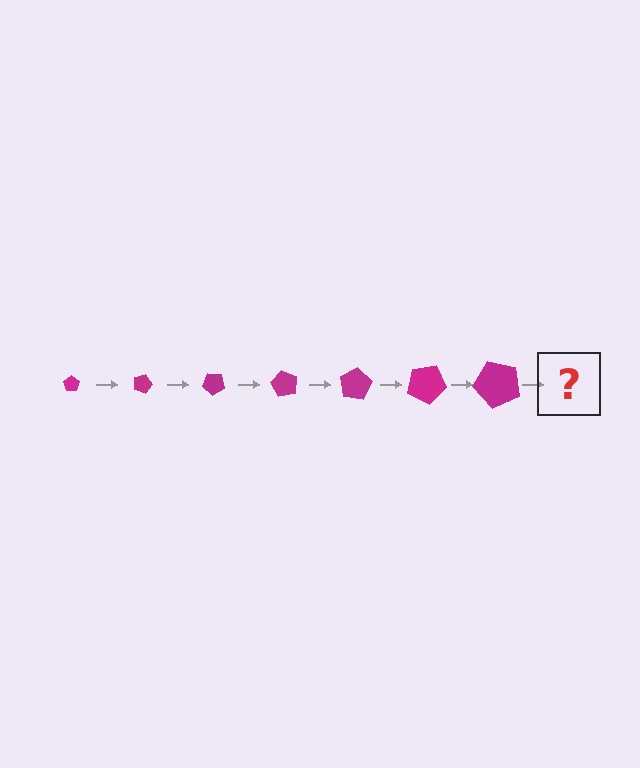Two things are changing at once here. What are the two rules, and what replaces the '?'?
The two rules are that the pentagon grows larger each step and it rotates 20 degrees each step. The '?' should be a pentagon, larger than the previous one and rotated 140 degrees from the start.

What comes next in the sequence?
The next element should be a pentagon, larger than the previous one and rotated 140 degrees from the start.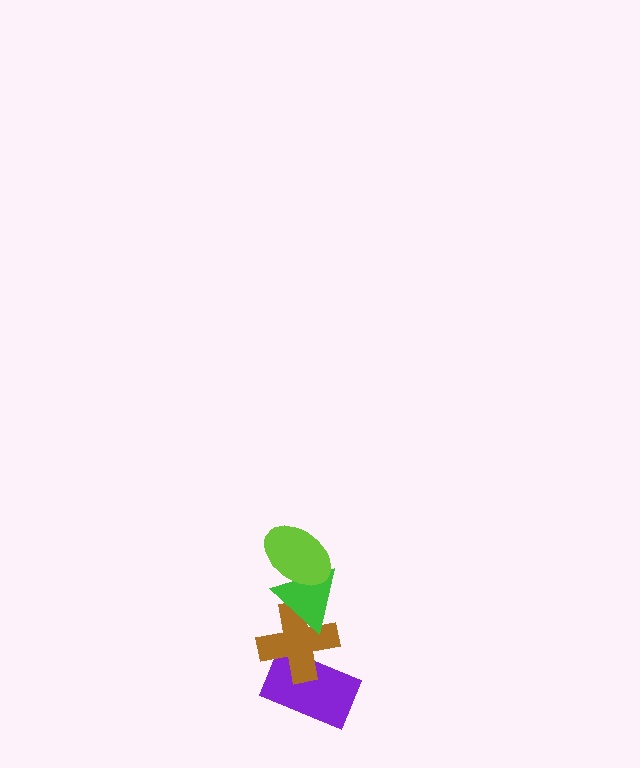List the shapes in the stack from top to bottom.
From top to bottom: the lime ellipse, the green triangle, the brown cross, the purple rectangle.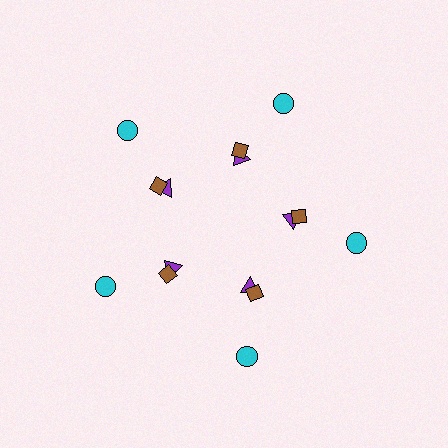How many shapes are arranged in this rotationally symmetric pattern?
There are 15 shapes, arranged in 5 groups of 3.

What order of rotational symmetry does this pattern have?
This pattern has 5-fold rotational symmetry.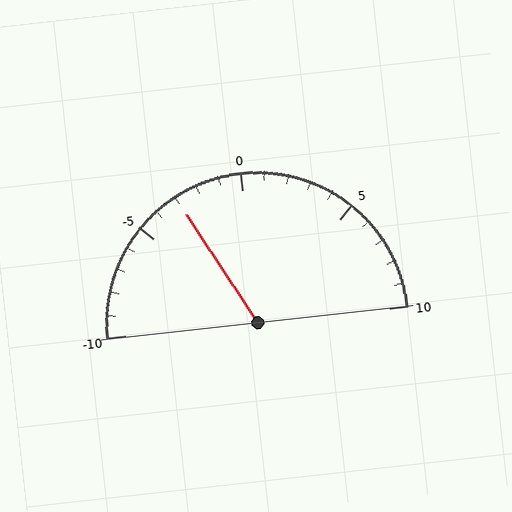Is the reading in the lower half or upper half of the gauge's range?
The reading is in the lower half of the range (-10 to 10).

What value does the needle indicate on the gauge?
The needle indicates approximately -3.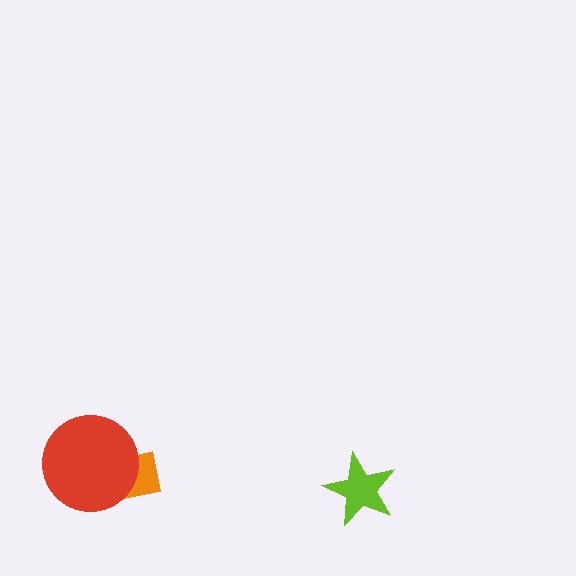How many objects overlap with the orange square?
1 object overlaps with the orange square.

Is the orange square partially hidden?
Yes, it is partially covered by another shape.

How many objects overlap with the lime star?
0 objects overlap with the lime star.